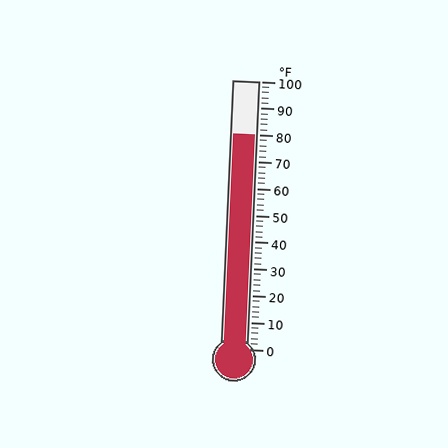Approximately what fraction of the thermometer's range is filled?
The thermometer is filled to approximately 80% of its range.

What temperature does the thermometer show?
The thermometer shows approximately 80°F.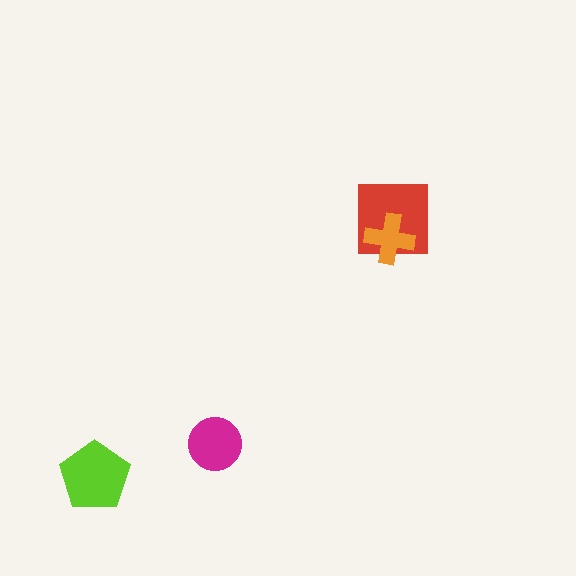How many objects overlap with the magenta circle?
0 objects overlap with the magenta circle.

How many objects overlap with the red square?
1 object overlaps with the red square.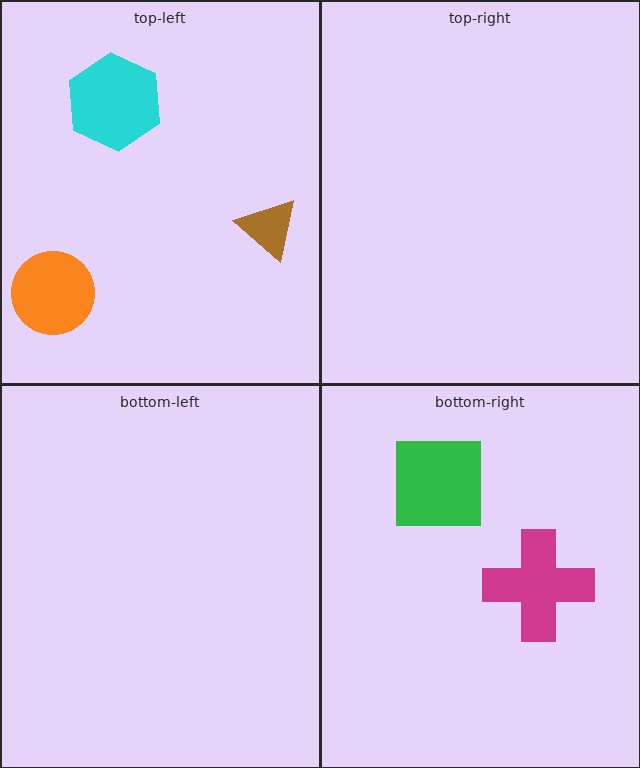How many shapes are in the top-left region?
3.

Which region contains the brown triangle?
The top-left region.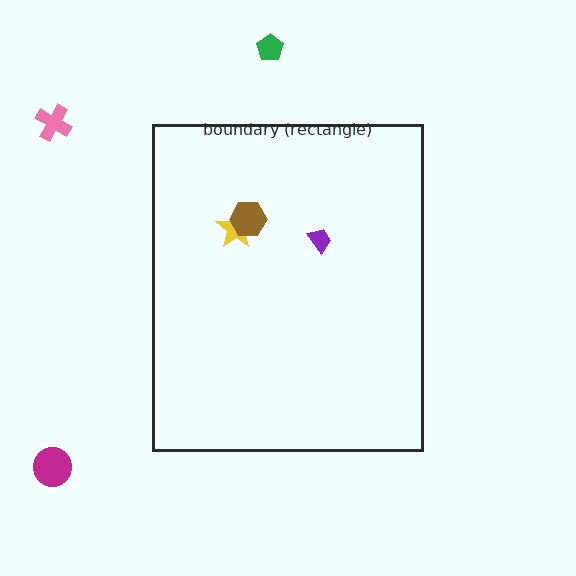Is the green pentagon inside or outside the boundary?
Outside.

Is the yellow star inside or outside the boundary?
Inside.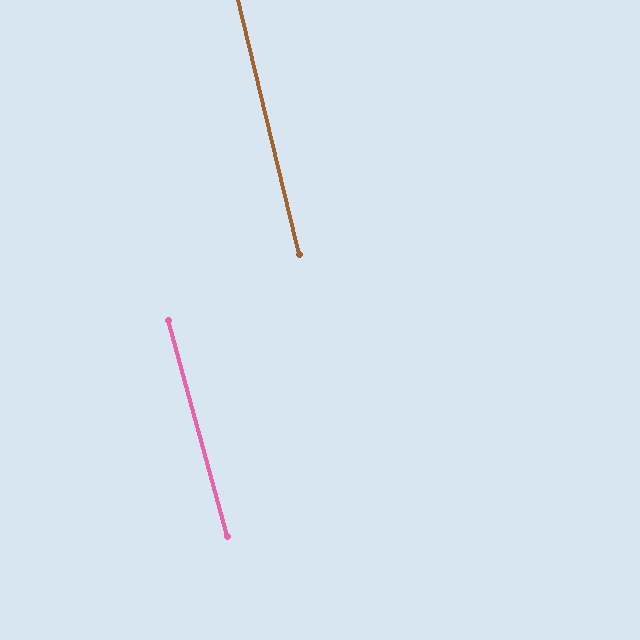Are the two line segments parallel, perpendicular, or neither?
Parallel — their directions differ by only 1.9°.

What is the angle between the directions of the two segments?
Approximately 2 degrees.